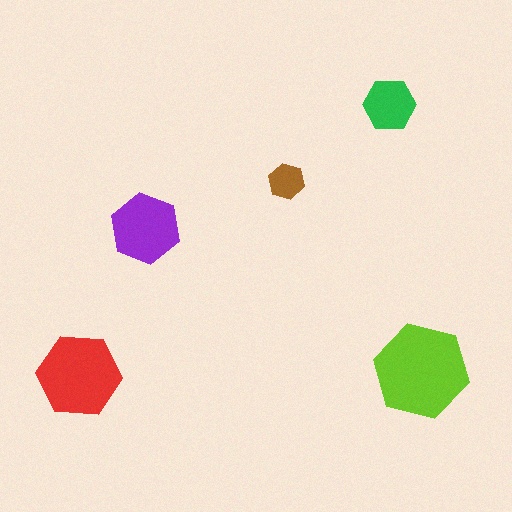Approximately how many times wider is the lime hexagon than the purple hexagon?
About 1.5 times wider.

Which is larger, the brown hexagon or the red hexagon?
The red one.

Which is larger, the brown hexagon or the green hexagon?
The green one.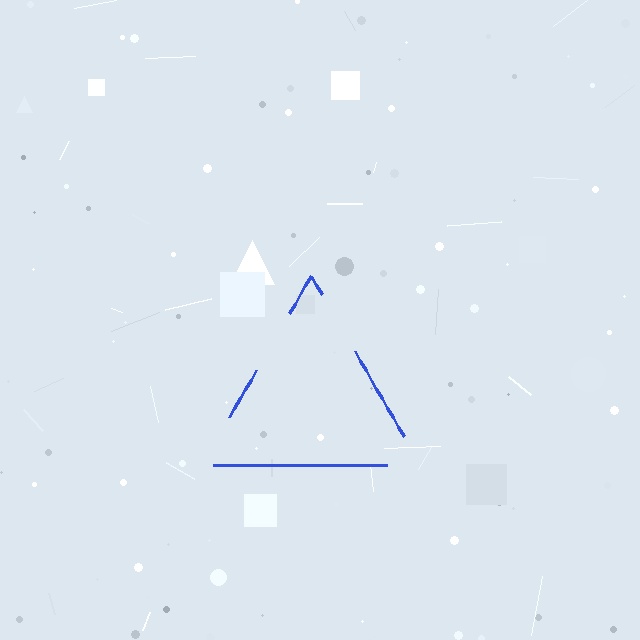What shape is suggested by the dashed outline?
The dashed outline suggests a triangle.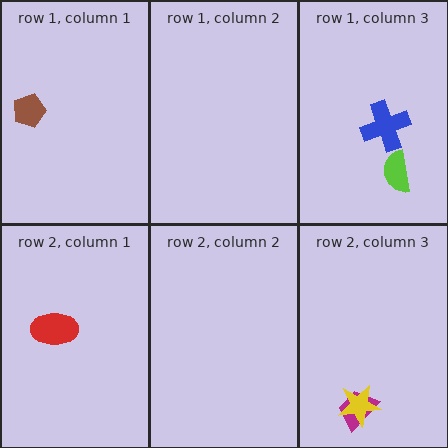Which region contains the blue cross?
The row 1, column 3 region.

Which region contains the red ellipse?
The row 2, column 1 region.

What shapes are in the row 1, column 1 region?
The brown pentagon.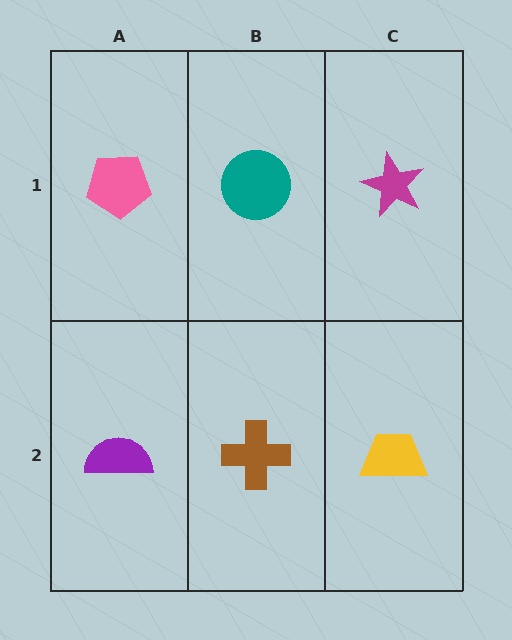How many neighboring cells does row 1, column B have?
3.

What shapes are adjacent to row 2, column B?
A teal circle (row 1, column B), a purple semicircle (row 2, column A), a yellow trapezoid (row 2, column C).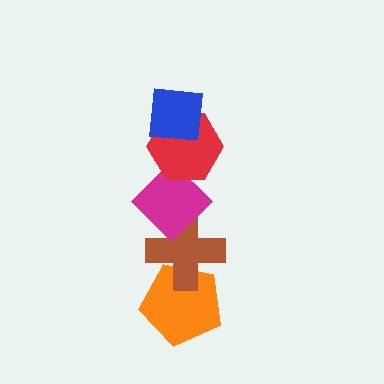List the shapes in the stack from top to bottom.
From top to bottom: the blue square, the red hexagon, the magenta diamond, the brown cross, the orange pentagon.